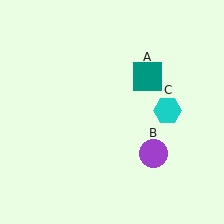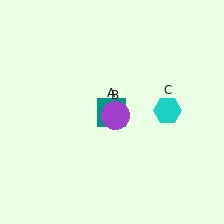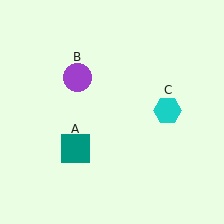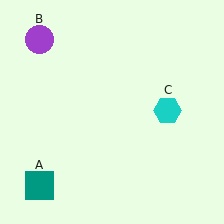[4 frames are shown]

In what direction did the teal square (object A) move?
The teal square (object A) moved down and to the left.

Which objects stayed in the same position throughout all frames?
Cyan hexagon (object C) remained stationary.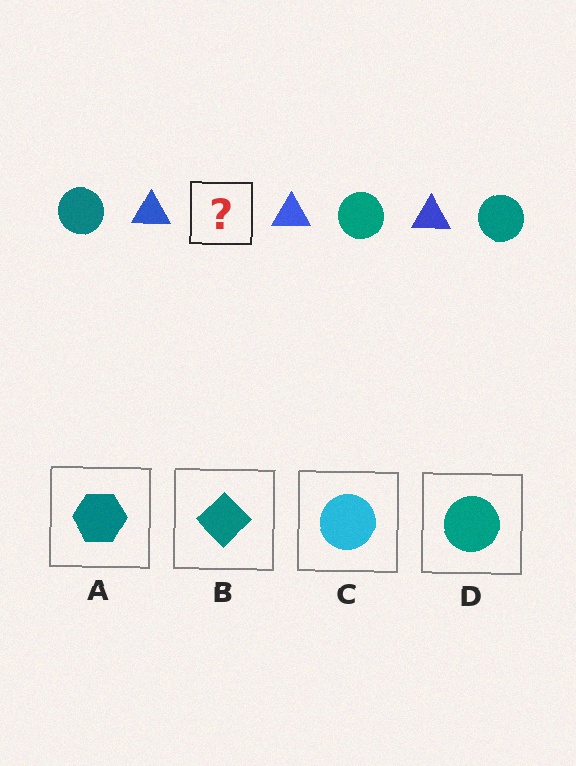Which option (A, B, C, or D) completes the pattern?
D.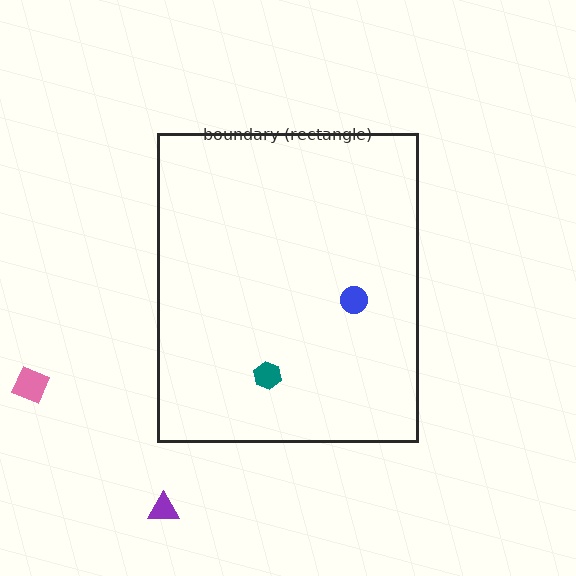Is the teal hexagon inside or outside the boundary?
Inside.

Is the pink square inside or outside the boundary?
Outside.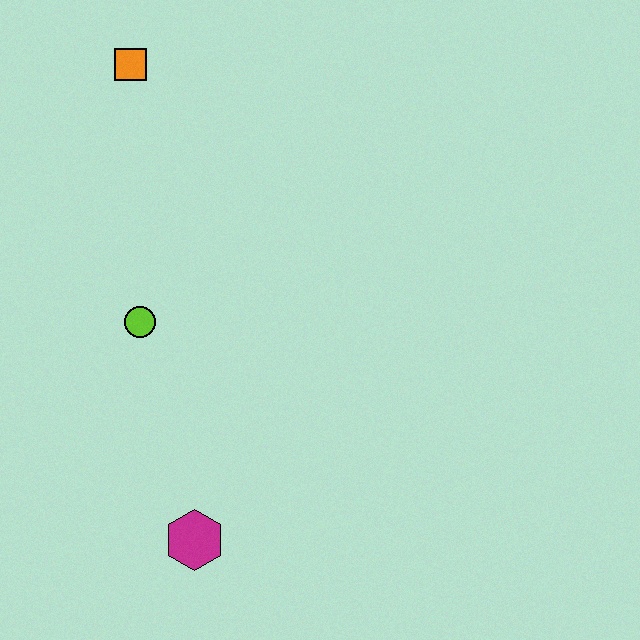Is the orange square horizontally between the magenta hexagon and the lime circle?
No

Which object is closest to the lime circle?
The magenta hexagon is closest to the lime circle.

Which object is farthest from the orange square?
The magenta hexagon is farthest from the orange square.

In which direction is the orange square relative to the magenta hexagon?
The orange square is above the magenta hexagon.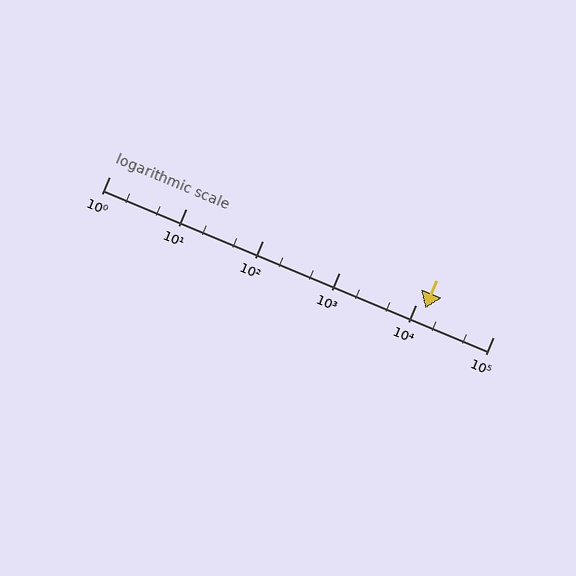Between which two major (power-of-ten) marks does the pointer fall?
The pointer is between 10000 and 100000.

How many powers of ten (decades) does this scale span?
The scale spans 5 decades, from 1 to 100000.